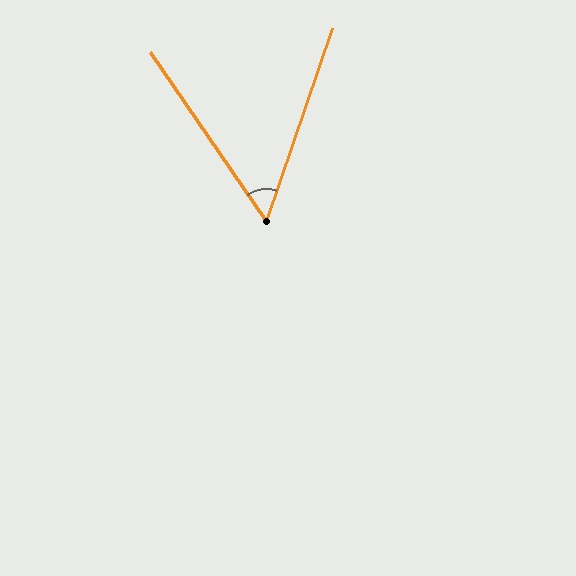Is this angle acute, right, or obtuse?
It is acute.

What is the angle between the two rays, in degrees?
Approximately 53 degrees.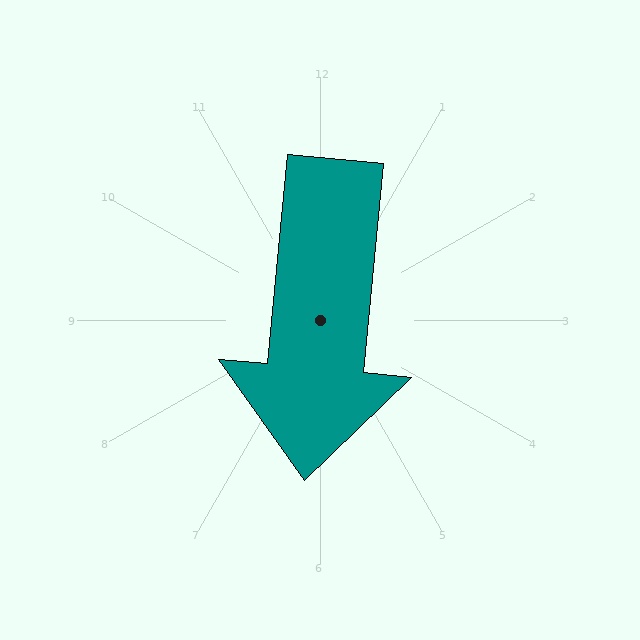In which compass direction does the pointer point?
South.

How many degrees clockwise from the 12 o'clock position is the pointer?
Approximately 185 degrees.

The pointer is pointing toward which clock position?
Roughly 6 o'clock.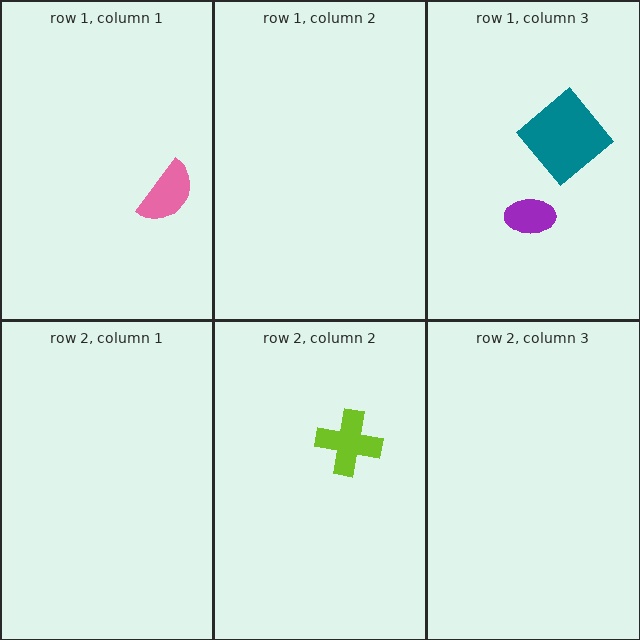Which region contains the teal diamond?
The row 1, column 3 region.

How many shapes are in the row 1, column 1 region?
1.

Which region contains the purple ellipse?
The row 1, column 3 region.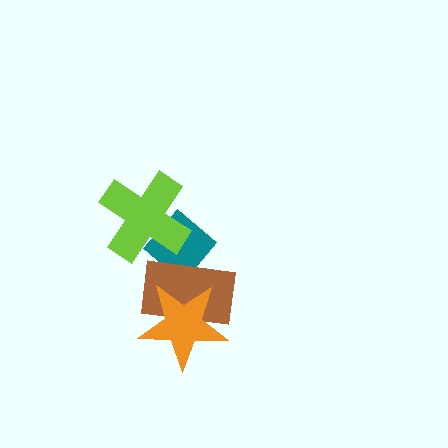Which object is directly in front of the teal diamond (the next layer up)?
The brown rectangle is directly in front of the teal diamond.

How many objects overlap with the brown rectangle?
2 objects overlap with the brown rectangle.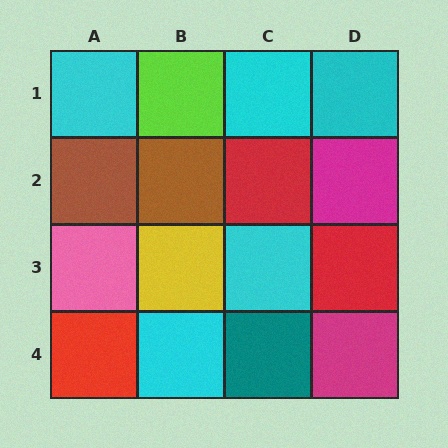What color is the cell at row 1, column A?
Cyan.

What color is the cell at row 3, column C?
Cyan.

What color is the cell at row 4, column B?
Cyan.